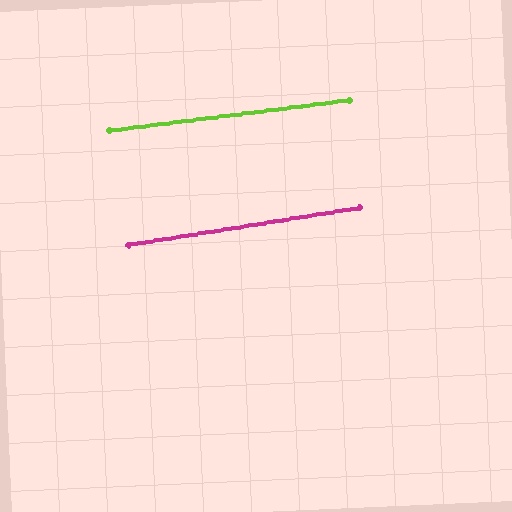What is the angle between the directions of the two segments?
Approximately 2 degrees.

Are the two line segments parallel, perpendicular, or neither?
Parallel — their directions differ by only 1.8°.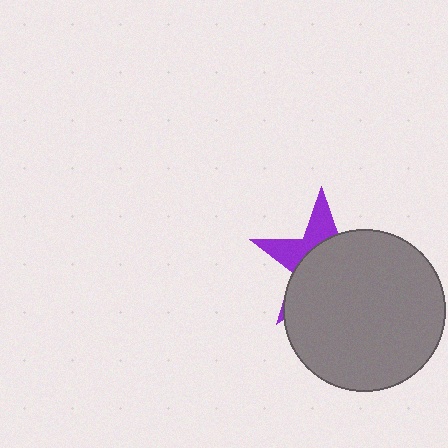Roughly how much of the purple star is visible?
A small part of it is visible (roughly 32%).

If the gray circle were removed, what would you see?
You would see the complete purple star.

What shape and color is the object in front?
The object in front is a gray circle.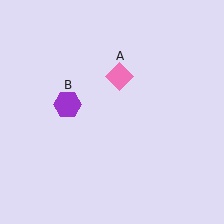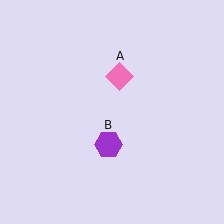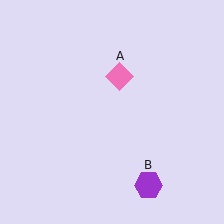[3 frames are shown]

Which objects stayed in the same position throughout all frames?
Pink diamond (object A) remained stationary.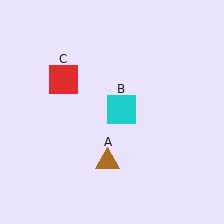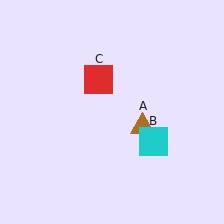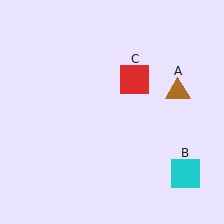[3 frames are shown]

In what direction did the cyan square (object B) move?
The cyan square (object B) moved down and to the right.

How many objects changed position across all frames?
3 objects changed position: brown triangle (object A), cyan square (object B), red square (object C).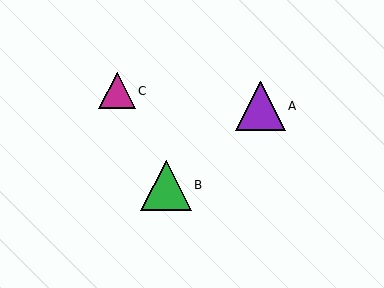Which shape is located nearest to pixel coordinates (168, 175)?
The green triangle (labeled B) at (166, 185) is nearest to that location.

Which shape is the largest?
The green triangle (labeled B) is the largest.